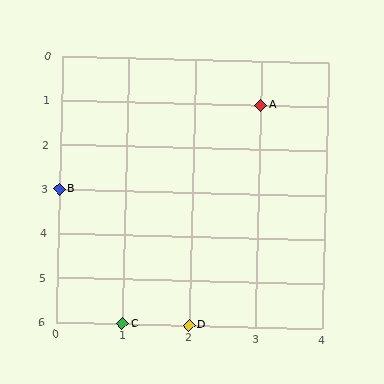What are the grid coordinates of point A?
Point A is at grid coordinates (3, 1).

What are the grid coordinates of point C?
Point C is at grid coordinates (1, 6).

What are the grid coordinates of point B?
Point B is at grid coordinates (0, 3).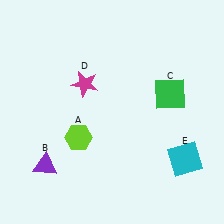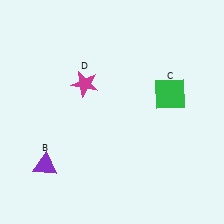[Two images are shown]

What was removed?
The cyan square (E), the lime hexagon (A) were removed in Image 2.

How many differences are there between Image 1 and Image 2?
There are 2 differences between the two images.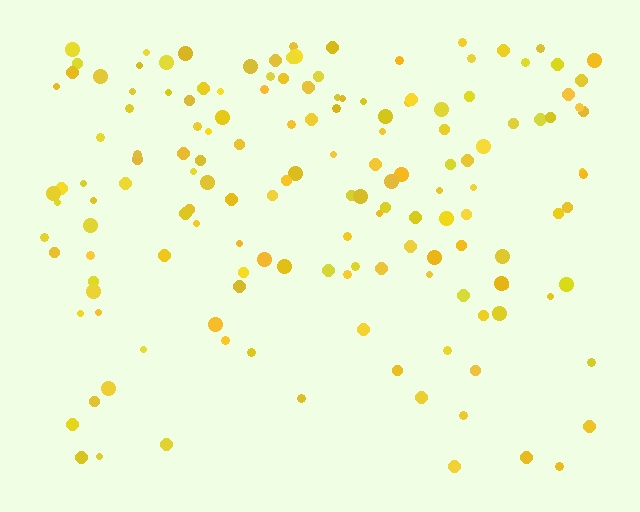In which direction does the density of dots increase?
From bottom to top, with the top side densest.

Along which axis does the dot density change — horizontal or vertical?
Vertical.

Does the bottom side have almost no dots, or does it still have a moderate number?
Still a moderate number, just noticeably fewer than the top.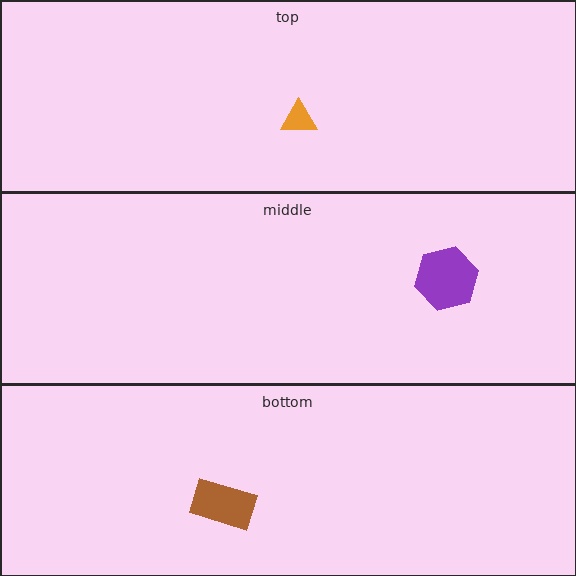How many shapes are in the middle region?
1.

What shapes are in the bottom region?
The brown rectangle.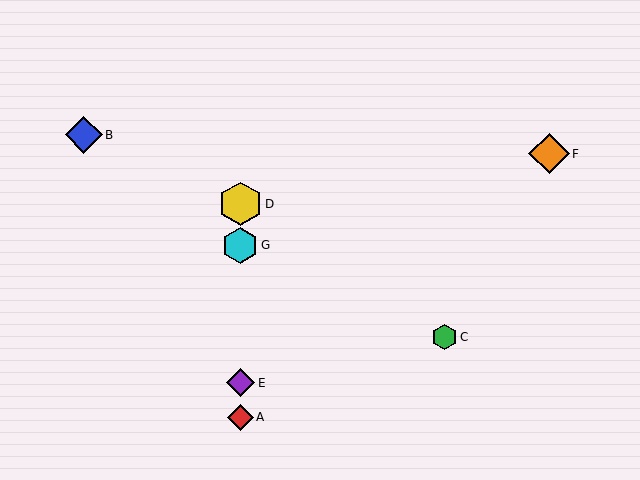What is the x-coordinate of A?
Object A is at x≈240.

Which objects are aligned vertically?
Objects A, D, E, G are aligned vertically.